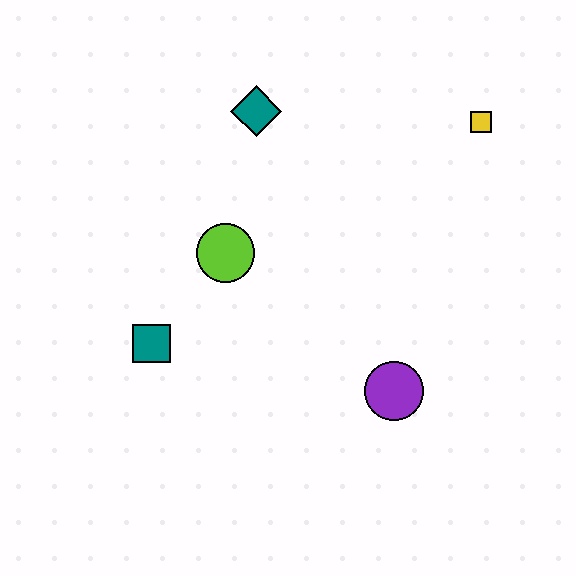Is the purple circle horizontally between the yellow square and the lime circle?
Yes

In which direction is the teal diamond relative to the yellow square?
The teal diamond is to the left of the yellow square.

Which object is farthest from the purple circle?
The teal diamond is farthest from the purple circle.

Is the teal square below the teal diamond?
Yes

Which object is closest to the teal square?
The lime circle is closest to the teal square.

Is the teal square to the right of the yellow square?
No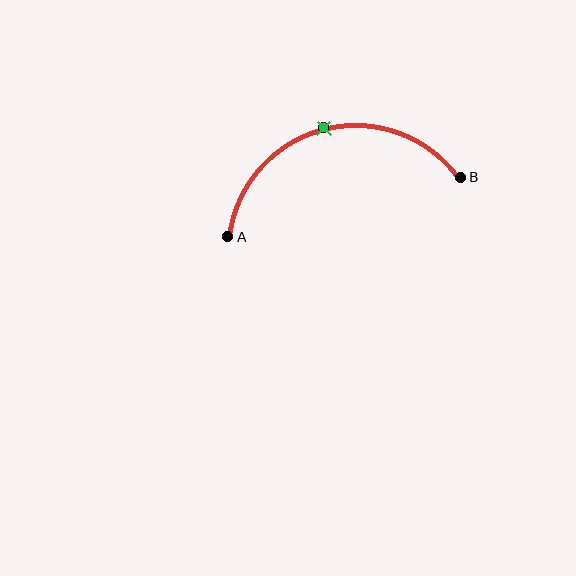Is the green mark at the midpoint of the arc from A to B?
Yes. The green mark lies on the arc at equal arc-length from both A and B — it is the arc midpoint.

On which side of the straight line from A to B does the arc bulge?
The arc bulges above the straight line connecting A and B.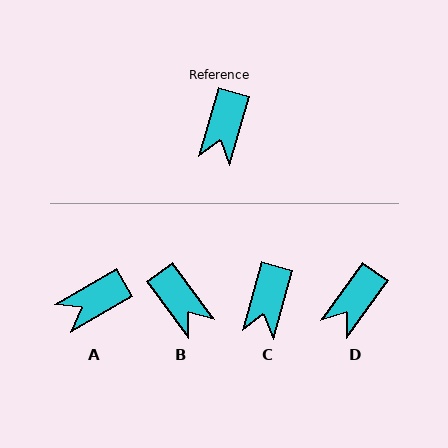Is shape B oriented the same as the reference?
No, it is off by about 52 degrees.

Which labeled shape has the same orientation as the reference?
C.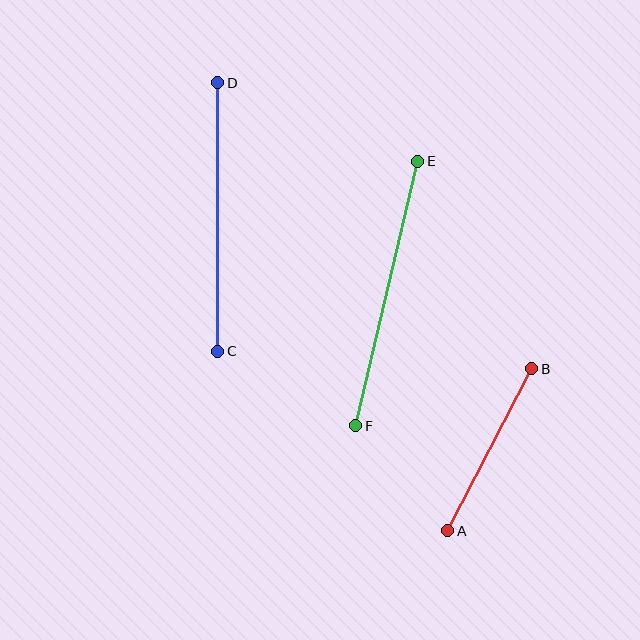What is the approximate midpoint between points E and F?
The midpoint is at approximately (387, 294) pixels.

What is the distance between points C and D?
The distance is approximately 269 pixels.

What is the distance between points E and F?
The distance is approximately 271 pixels.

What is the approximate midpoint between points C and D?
The midpoint is at approximately (218, 217) pixels.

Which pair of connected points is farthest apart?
Points E and F are farthest apart.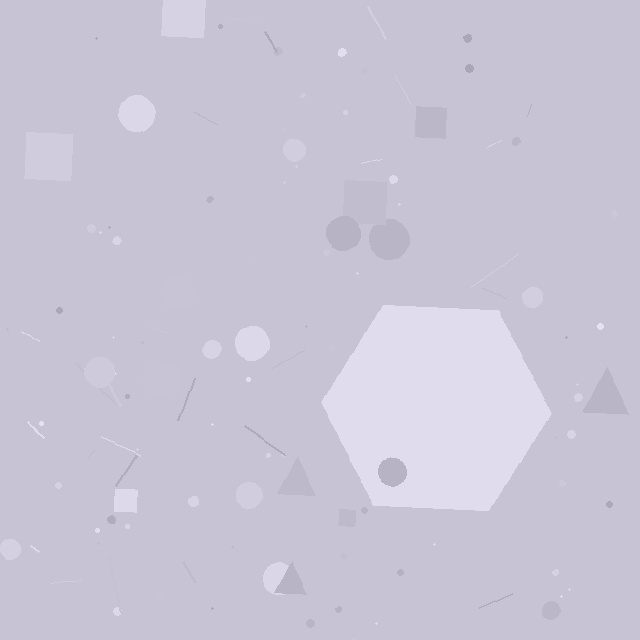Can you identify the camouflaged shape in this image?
The camouflaged shape is a hexagon.